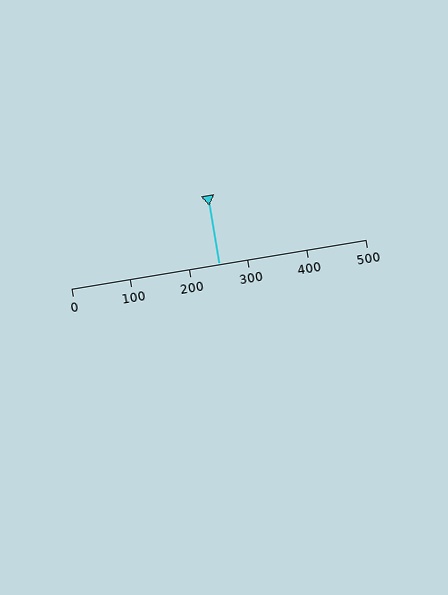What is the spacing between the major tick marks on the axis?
The major ticks are spaced 100 apart.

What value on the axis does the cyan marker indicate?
The marker indicates approximately 250.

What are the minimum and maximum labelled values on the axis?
The axis runs from 0 to 500.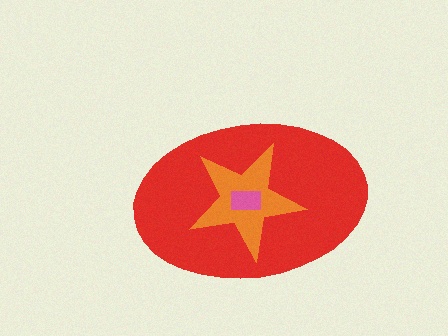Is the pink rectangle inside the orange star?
Yes.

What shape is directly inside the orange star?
The pink rectangle.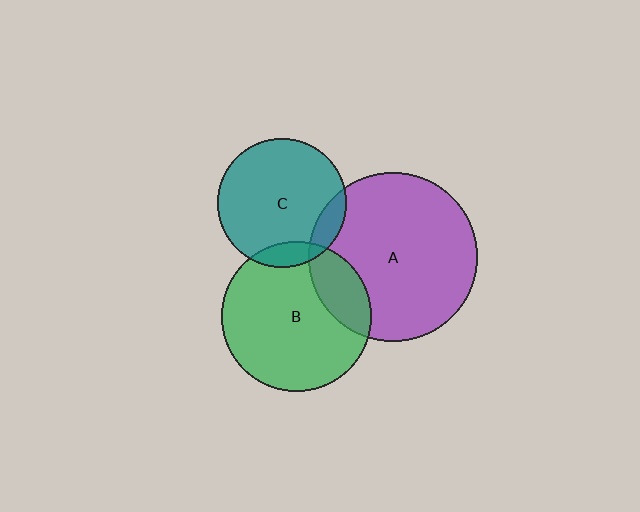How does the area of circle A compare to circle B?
Approximately 1.3 times.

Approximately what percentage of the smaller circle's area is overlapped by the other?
Approximately 10%.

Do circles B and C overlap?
Yes.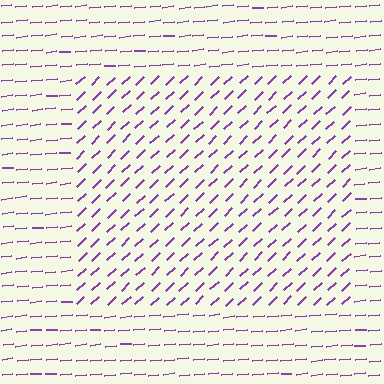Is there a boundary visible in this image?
Yes, there is a texture boundary formed by a change in line orientation.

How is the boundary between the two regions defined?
The boundary is defined purely by a change in line orientation (approximately 37 degrees difference). All lines are the same color and thickness.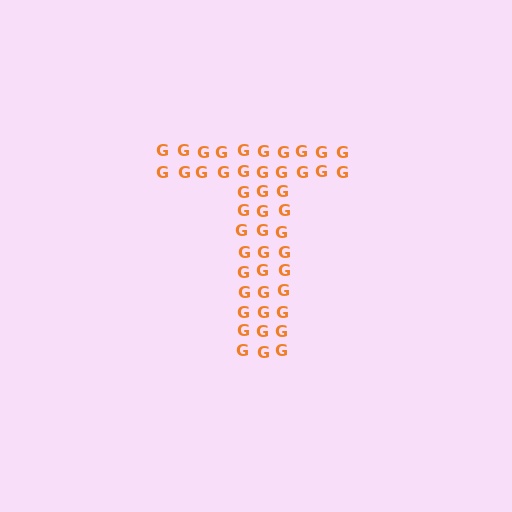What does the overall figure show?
The overall figure shows the letter T.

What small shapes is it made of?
It is made of small letter G's.